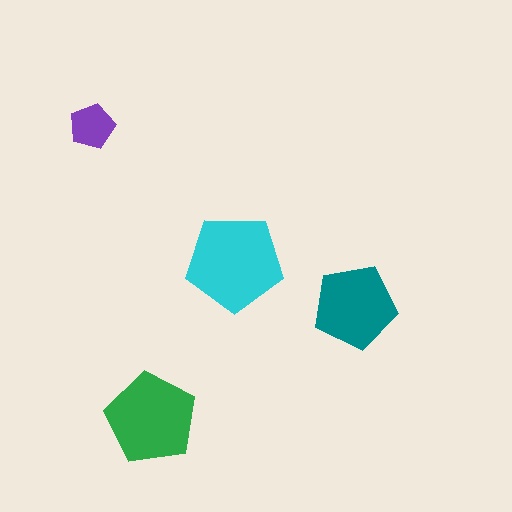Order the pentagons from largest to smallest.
the cyan one, the green one, the teal one, the purple one.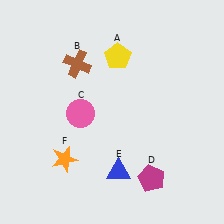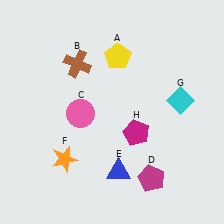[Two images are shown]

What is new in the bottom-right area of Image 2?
A magenta pentagon (H) was added in the bottom-right area of Image 2.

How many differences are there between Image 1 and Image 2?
There are 2 differences between the two images.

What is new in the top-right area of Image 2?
A cyan diamond (G) was added in the top-right area of Image 2.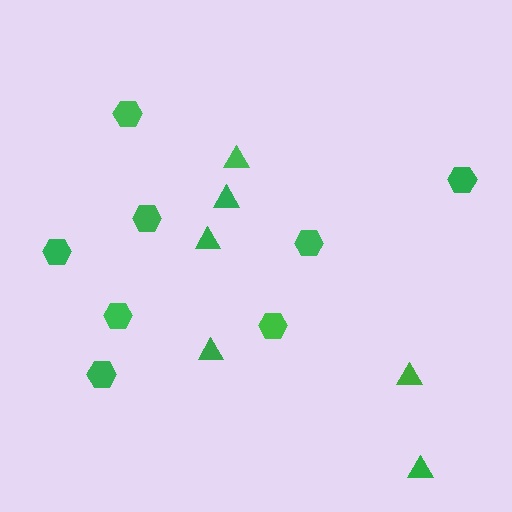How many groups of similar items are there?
There are 2 groups: one group of hexagons (8) and one group of triangles (6).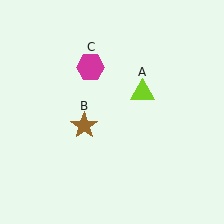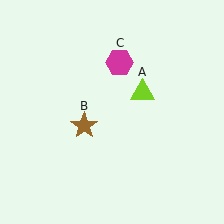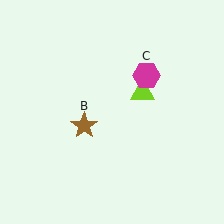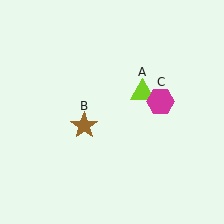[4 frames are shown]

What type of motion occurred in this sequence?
The magenta hexagon (object C) rotated clockwise around the center of the scene.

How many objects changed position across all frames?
1 object changed position: magenta hexagon (object C).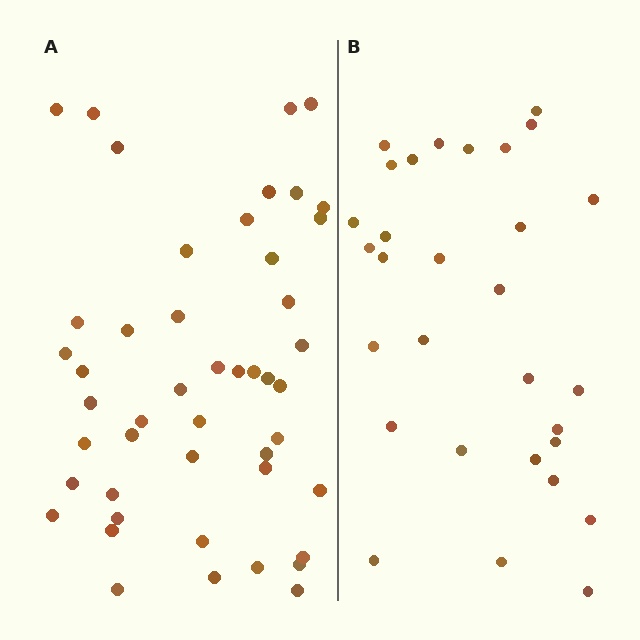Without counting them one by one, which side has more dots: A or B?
Region A (the left region) has more dots.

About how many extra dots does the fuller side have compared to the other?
Region A has approximately 15 more dots than region B.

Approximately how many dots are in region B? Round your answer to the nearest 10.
About 30 dots.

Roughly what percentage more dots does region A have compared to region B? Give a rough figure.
About 55% more.